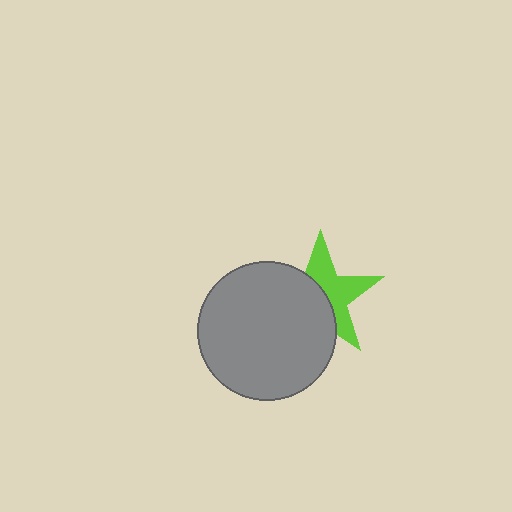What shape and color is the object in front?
The object in front is a gray circle.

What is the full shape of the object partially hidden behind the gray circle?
The partially hidden object is a lime star.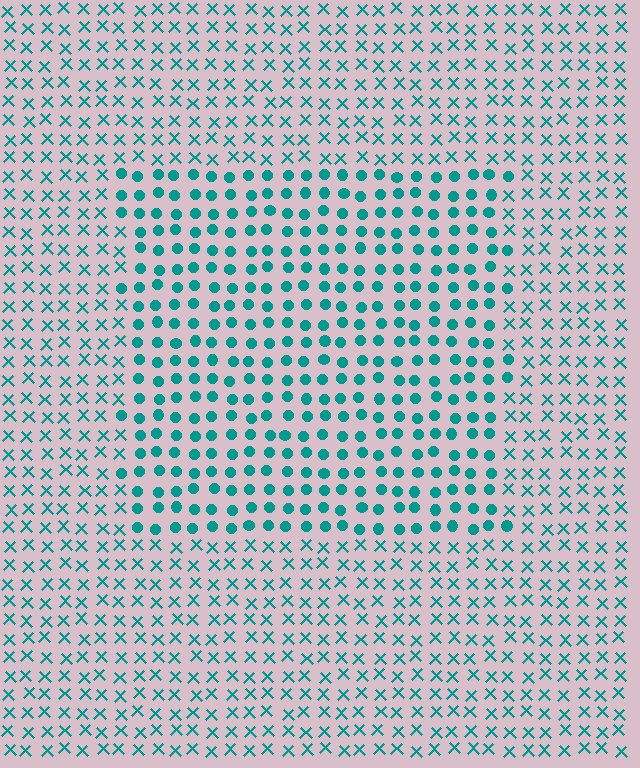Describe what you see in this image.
The image is filled with small teal elements arranged in a uniform grid. A rectangle-shaped region contains circles, while the surrounding area contains X marks. The boundary is defined purely by the change in element shape.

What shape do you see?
I see a rectangle.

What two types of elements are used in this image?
The image uses circles inside the rectangle region and X marks outside it.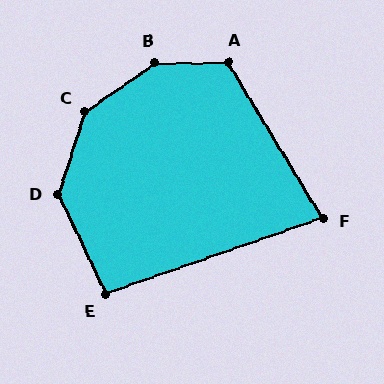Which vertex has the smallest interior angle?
F, at approximately 78 degrees.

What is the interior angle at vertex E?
Approximately 96 degrees (obtuse).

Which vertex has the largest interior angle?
B, at approximately 146 degrees.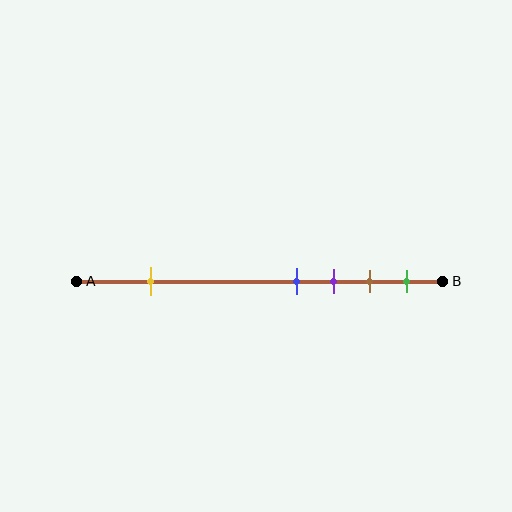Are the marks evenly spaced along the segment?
No, the marks are not evenly spaced.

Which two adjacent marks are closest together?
The blue and purple marks are the closest adjacent pair.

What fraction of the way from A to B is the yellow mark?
The yellow mark is approximately 20% (0.2) of the way from A to B.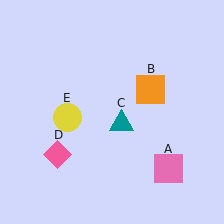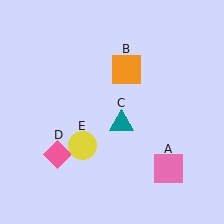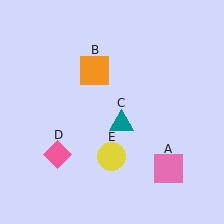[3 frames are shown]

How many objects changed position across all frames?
2 objects changed position: orange square (object B), yellow circle (object E).